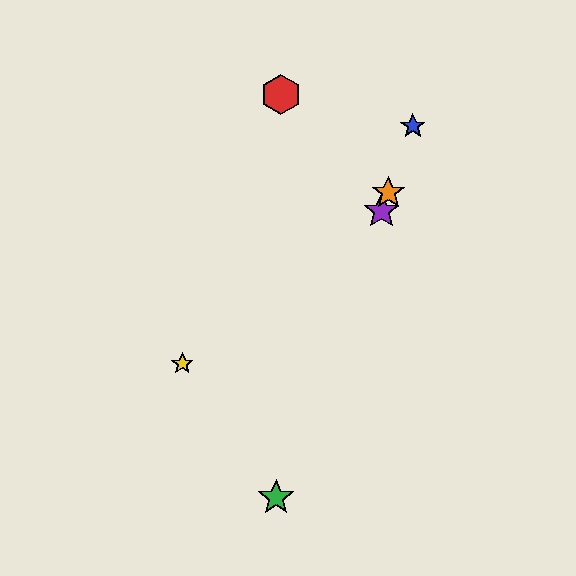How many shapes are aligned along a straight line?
4 shapes (the blue star, the green star, the purple star, the orange star) are aligned along a straight line.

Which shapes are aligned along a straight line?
The blue star, the green star, the purple star, the orange star are aligned along a straight line.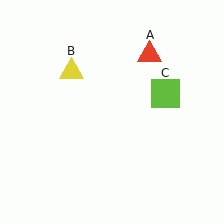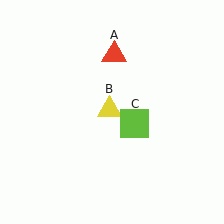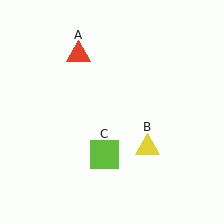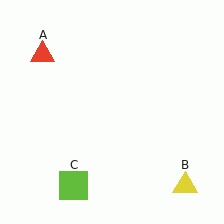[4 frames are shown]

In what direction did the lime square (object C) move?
The lime square (object C) moved down and to the left.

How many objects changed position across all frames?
3 objects changed position: red triangle (object A), yellow triangle (object B), lime square (object C).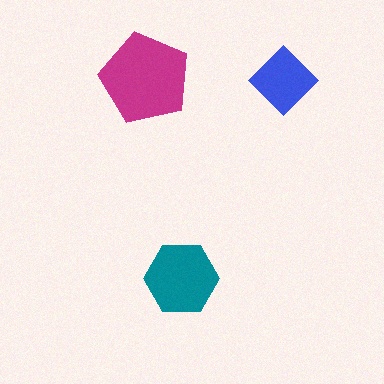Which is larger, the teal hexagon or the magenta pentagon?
The magenta pentagon.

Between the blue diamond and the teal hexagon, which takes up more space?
The teal hexagon.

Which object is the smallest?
The blue diamond.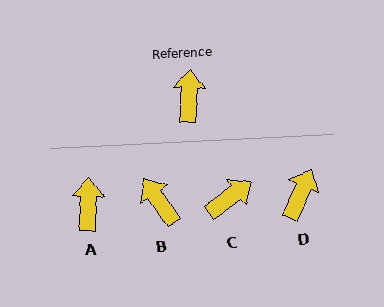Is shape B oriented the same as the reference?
No, it is off by about 38 degrees.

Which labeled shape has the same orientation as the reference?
A.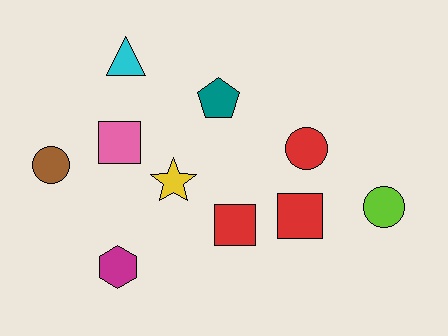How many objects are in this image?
There are 10 objects.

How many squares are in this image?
There are 3 squares.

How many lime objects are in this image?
There is 1 lime object.